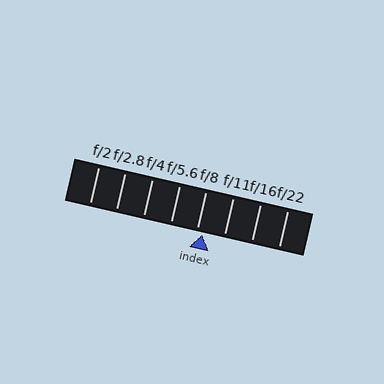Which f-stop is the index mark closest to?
The index mark is closest to f/8.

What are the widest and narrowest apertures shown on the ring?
The widest aperture shown is f/2 and the narrowest is f/22.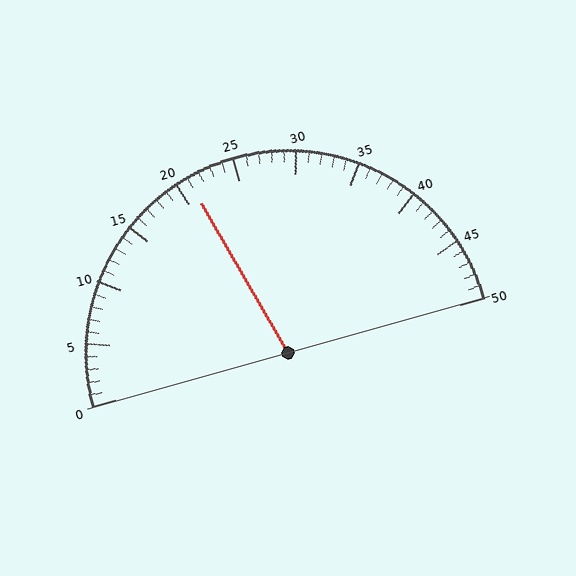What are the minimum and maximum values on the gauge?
The gauge ranges from 0 to 50.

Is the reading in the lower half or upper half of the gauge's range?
The reading is in the lower half of the range (0 to 50).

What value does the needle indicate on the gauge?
The needle indicates approximately 21.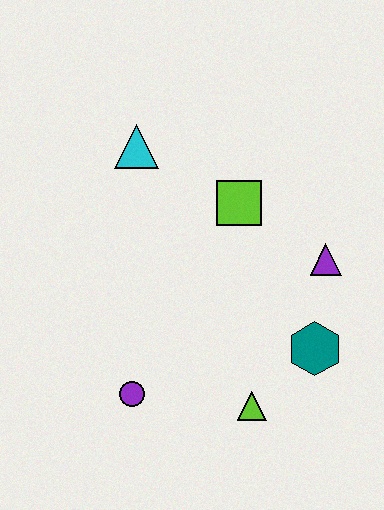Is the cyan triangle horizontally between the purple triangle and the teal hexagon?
No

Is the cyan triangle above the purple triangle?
Yes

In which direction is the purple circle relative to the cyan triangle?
The purple circle is below the cyan triangle.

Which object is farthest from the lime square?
The purple circle is farthest from the lime square.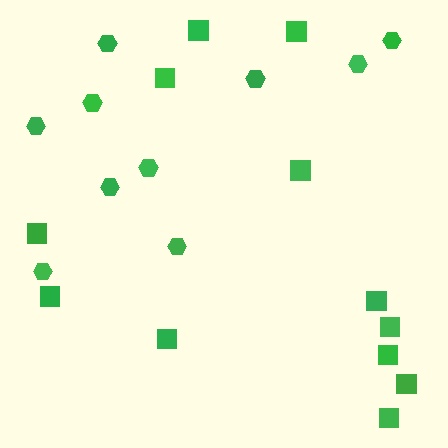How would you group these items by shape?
There are 2 groups: one group of hexagons (10) and one group of squares (12).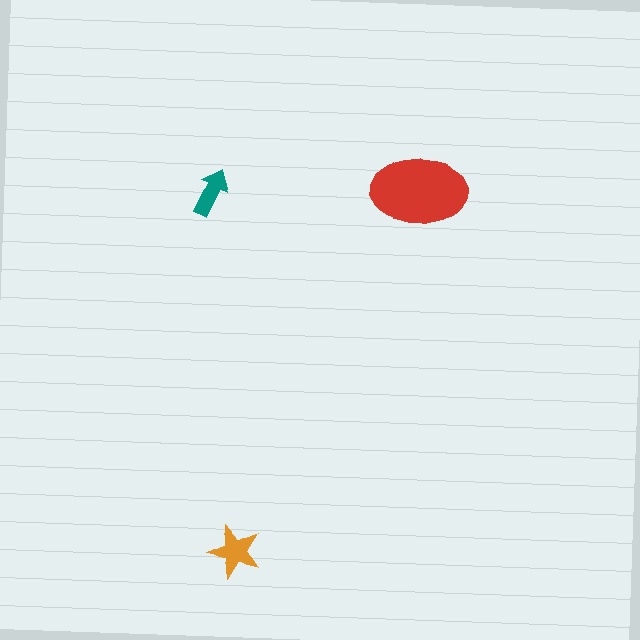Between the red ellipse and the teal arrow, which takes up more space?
The red ellipse.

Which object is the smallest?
The teal arrow.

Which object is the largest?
The red ellipse.